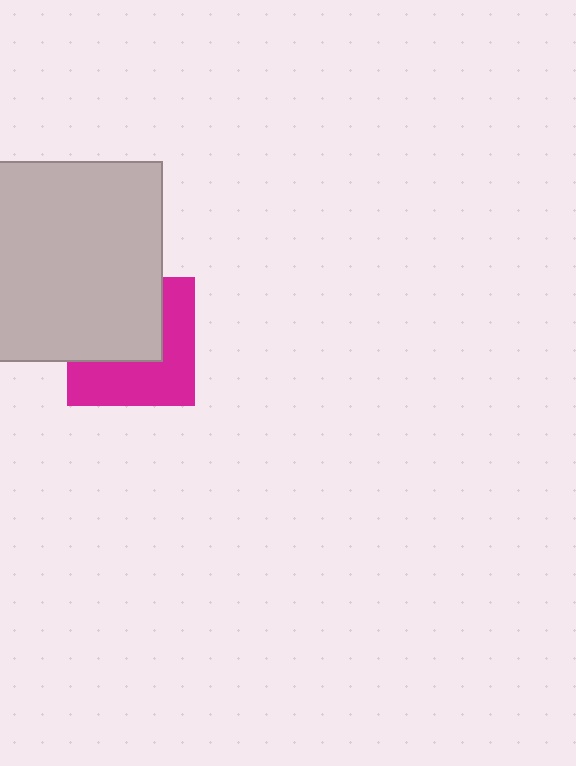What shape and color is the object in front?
The object in front is a light gray square.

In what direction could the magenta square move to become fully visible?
The magenta square could move toward the lower-right. That would shift it out from behind the light gray square entirely.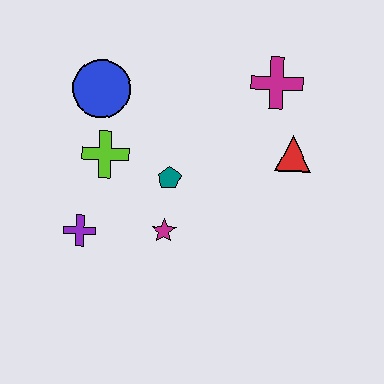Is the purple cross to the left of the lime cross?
Yes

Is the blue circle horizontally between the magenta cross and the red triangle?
No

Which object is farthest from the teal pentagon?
The magenta cross is farthest from the teal pentagon.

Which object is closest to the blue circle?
The lime cross is closest to the blue circle.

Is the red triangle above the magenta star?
Yes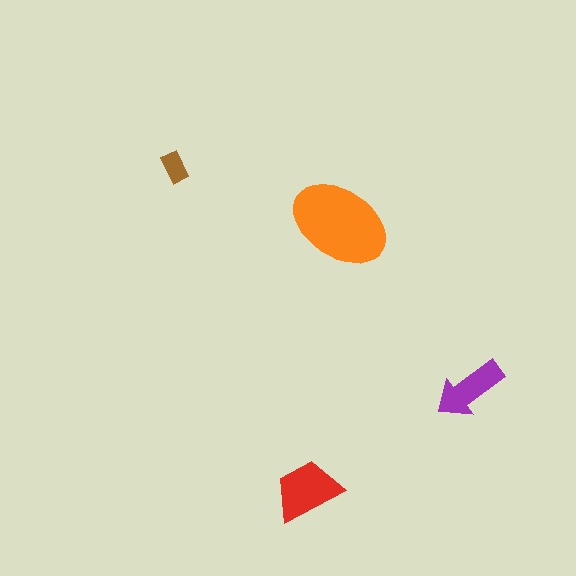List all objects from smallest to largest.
The brown rectangle, the purple arrow, the red trapezoid, the orange ellipse.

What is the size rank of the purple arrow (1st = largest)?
3rd.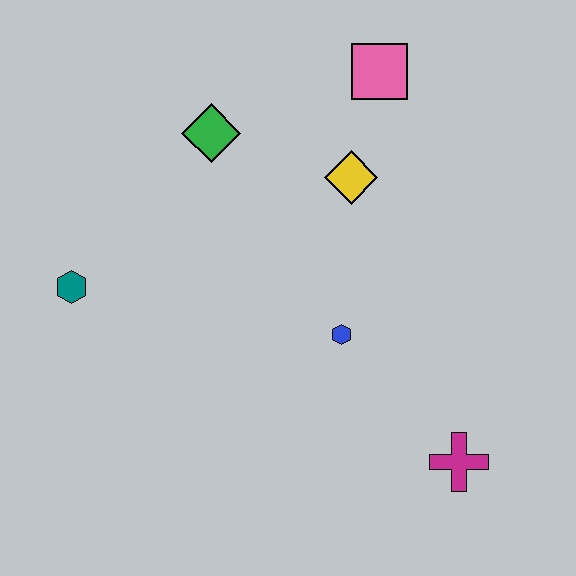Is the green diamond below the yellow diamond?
No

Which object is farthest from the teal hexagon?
The magenta cross is farthest from the teal hexagon.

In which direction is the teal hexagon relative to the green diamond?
The teal hexagon is below the green diamond.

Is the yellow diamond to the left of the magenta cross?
Yes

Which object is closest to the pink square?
The yellow diamond is closest to the pink square.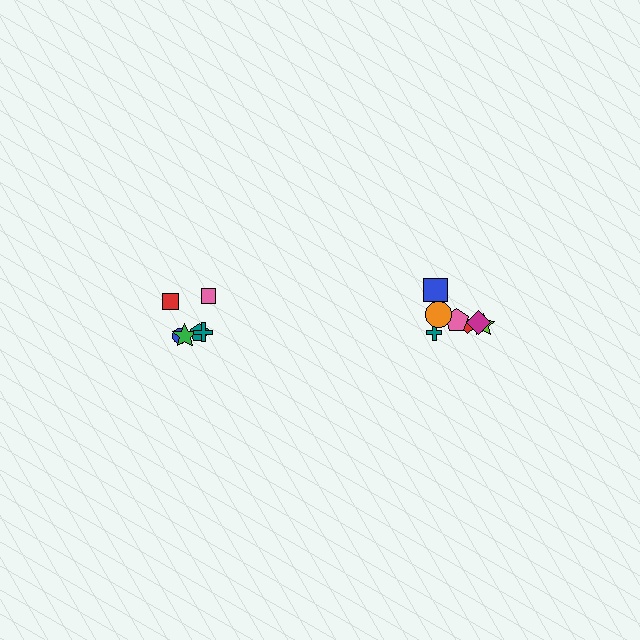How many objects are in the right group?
There are 8 objects.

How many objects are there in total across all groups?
There are 14 objects.